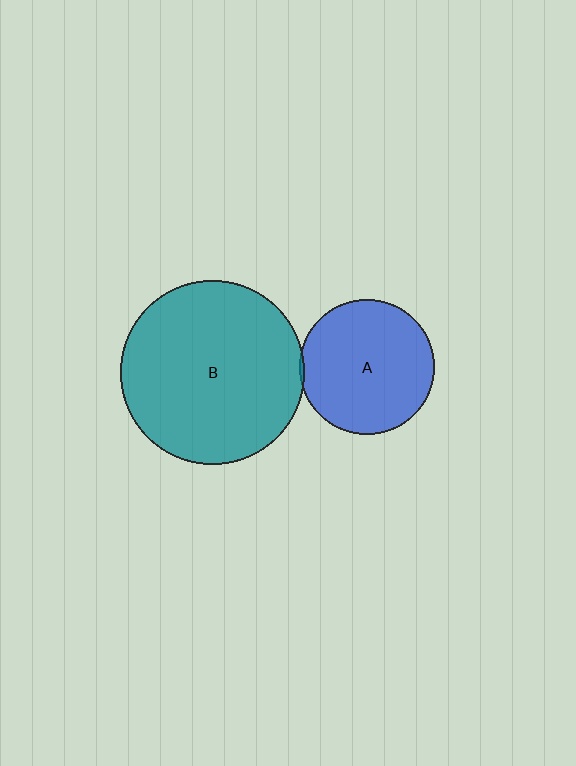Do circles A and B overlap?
Yes.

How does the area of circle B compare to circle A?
Approximately 1.9 times.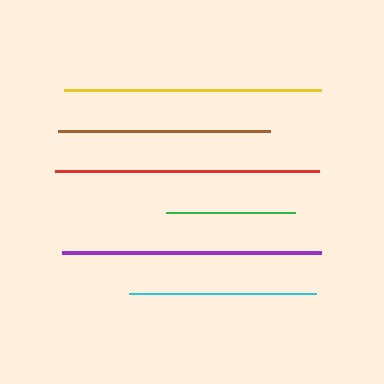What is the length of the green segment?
The green segment is approximately 129 pixels long.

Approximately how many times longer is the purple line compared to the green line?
The purple line is approximately 2.0 times the length of the green line.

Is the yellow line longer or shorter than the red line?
The red line is longer than the yellow line.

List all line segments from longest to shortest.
From longest to shortest: red, purple, yellow, brown, cyan, green.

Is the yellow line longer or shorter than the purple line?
The purple line is longer than the yellow line.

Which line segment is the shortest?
The green line is the shortest at approximately 129 pixels.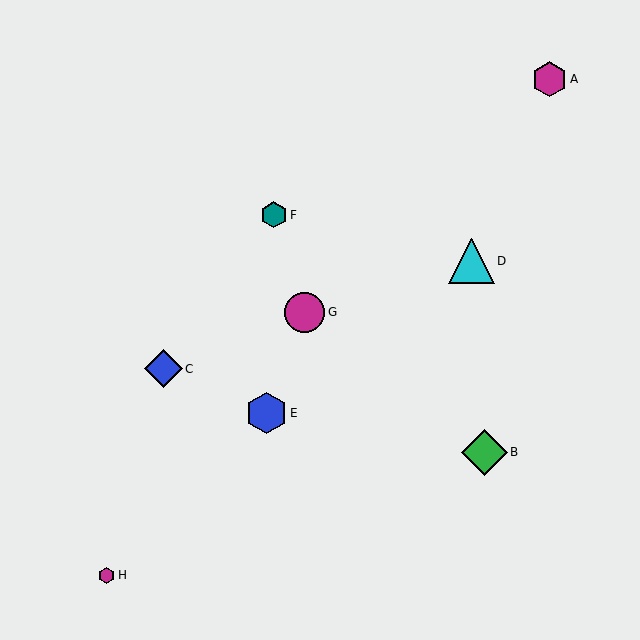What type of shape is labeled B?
Shape B is a green diamond.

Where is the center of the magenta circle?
The center of the magenta circle is at (304, 312).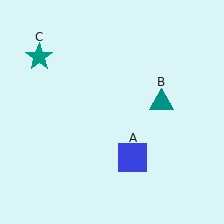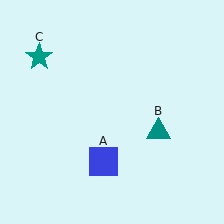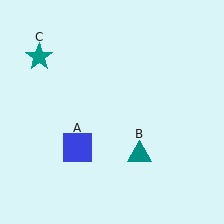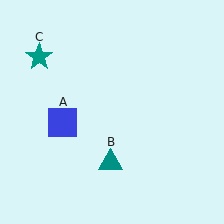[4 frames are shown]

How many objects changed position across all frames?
2 objects changed position: blue square (object A), teal triangle (object B).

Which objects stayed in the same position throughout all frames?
Teal star (object C) remained stationary.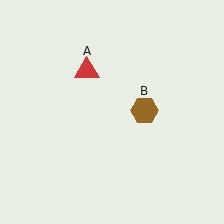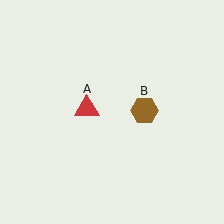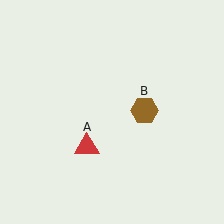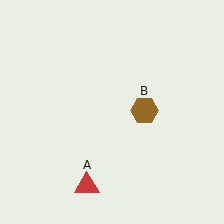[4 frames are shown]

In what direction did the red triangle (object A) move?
The red triangle (object A) moved down.